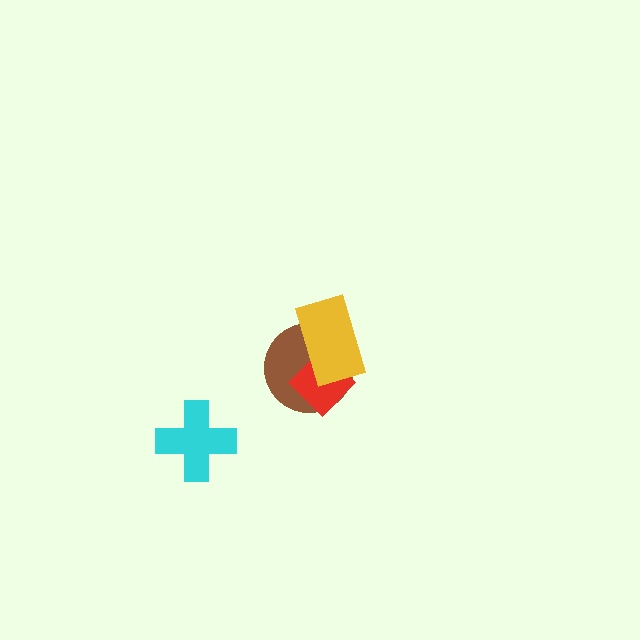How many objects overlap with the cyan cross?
0 objects overlap with the cyan cross.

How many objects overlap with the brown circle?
2 objects overlap with the brown circle.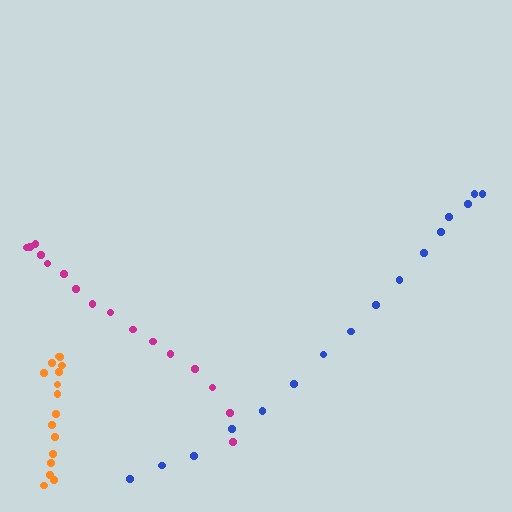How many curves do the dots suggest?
There are 3 distinct paths.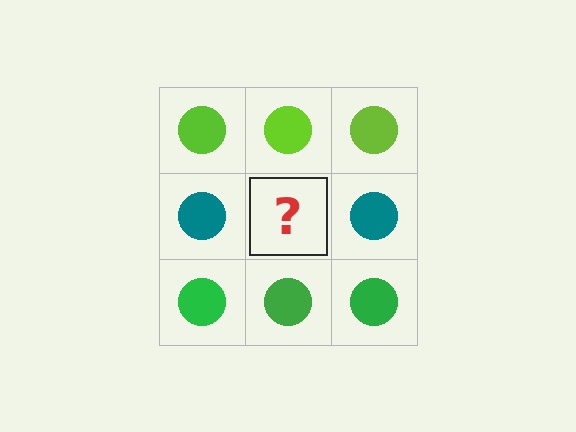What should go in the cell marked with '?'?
The missing cell should contain a teal circle.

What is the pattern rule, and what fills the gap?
The rule is that each row has a consistent color. The gap should be filled with a teal circle.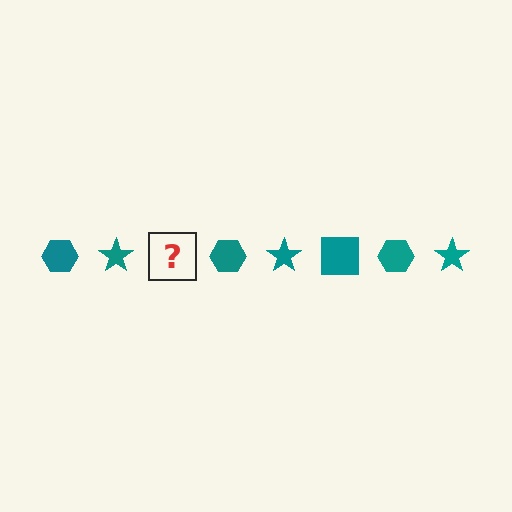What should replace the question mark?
The question mark should be replaced with a teal square.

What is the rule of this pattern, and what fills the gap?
The rule is that the pattern cycles through hexagon, star, square shapes in teal. The gap should be filled with a teal square.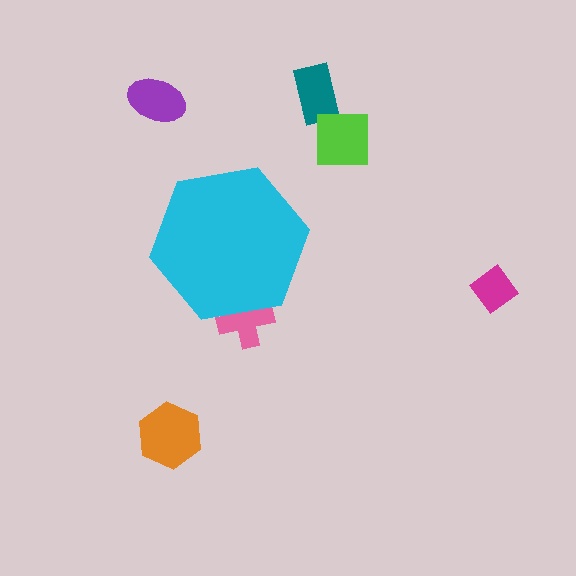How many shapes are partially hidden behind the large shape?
1 shape is partially hidden.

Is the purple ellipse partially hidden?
No, the purple ellipse is fully visible.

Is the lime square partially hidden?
No, the lime square is fully visible.